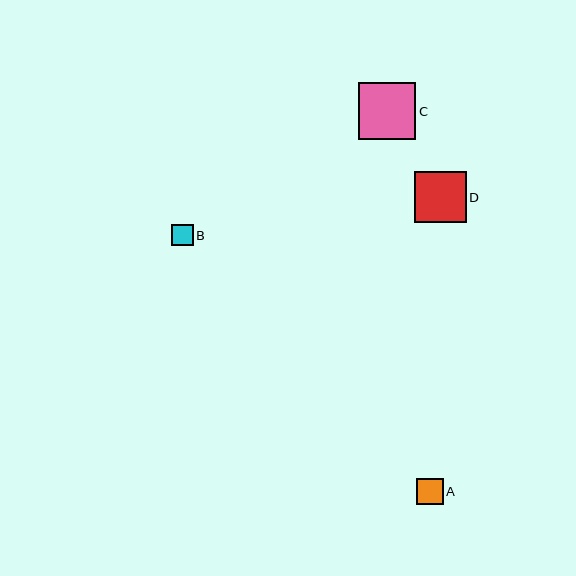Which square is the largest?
Square C is the largest with a size of approximately 58 pixels.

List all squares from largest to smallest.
From largest to smallest: C, D, A, B.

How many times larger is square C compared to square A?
Square C is approximately 2.2 times the size of square A.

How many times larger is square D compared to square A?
Square D is approximately 1.9 times the size of square A.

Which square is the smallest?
Square B is the smallest with a size of approximately 21 pixels.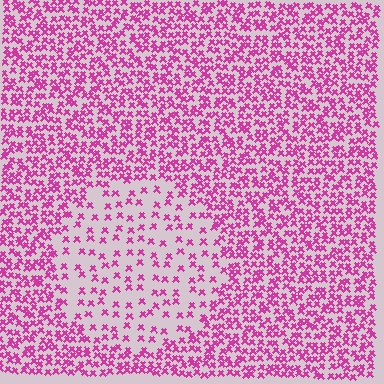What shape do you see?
I see a circle.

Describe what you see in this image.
The image contains small magenta elements arranged at two different densities. A circle-shaped region is visible where the elements are less densely packed than the surrounding area.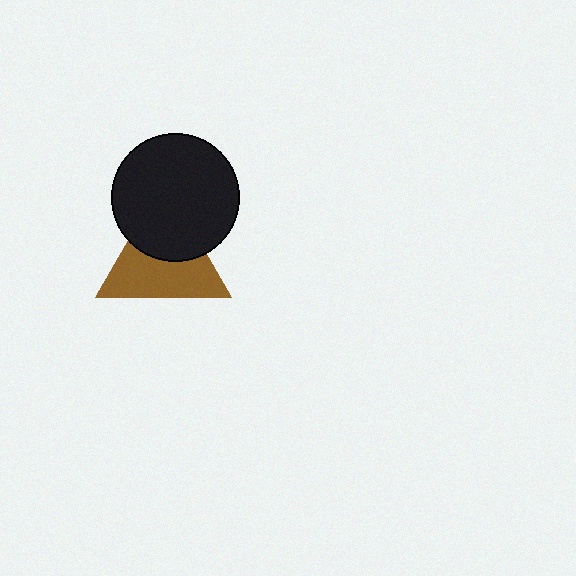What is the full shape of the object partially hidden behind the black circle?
The partially hidden object is a brown triangle.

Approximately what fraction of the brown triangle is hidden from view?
Roughly 42% of the brown triangle is hidden behind the black circle.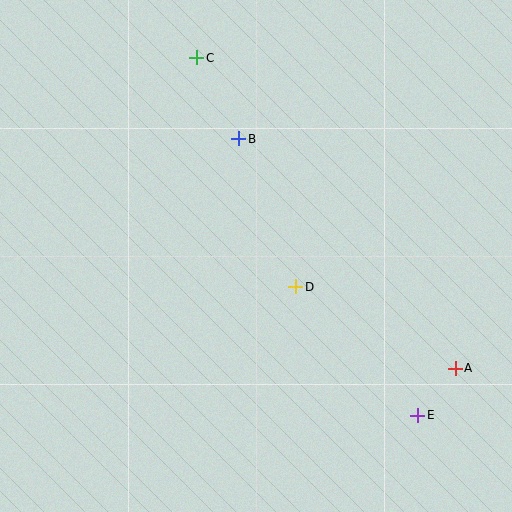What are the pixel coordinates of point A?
Point A is at (455, 368).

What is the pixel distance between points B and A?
The distance between B and A is 315 pixels.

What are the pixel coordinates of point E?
Point E is at (418, 415).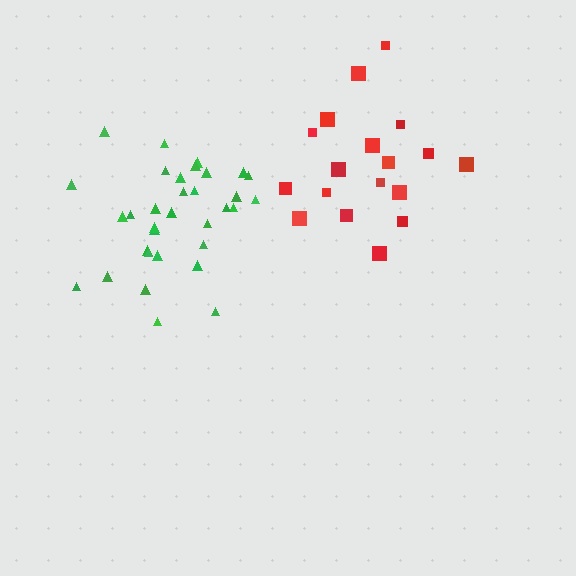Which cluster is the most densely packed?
Green.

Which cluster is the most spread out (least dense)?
Red.